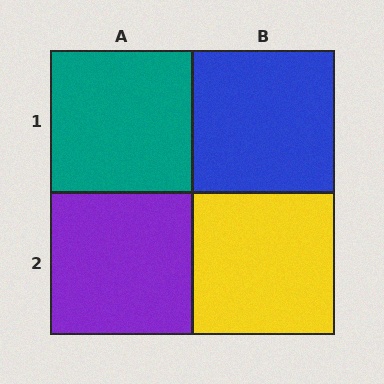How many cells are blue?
1 cell is blue.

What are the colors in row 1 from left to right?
Teal, blue.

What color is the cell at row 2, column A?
Purple.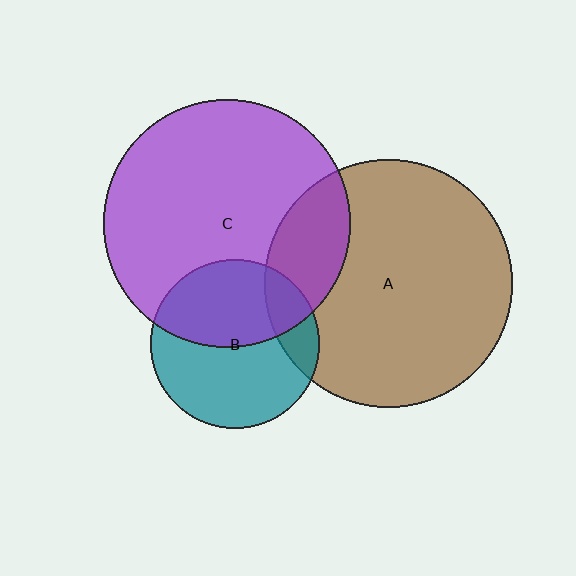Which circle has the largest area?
Circle A (brown).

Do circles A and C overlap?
Yes.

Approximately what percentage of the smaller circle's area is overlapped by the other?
Approximately 20%.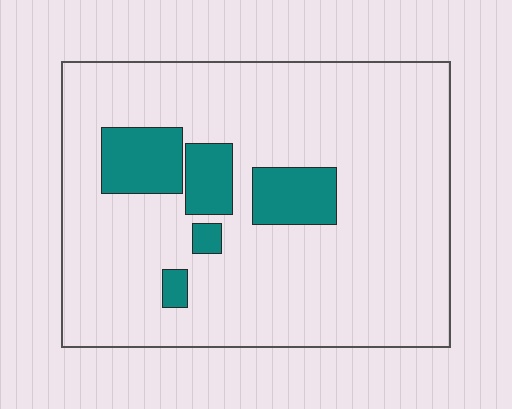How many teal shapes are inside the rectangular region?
5.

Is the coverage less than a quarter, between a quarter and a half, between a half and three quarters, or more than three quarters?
Less than a quarter.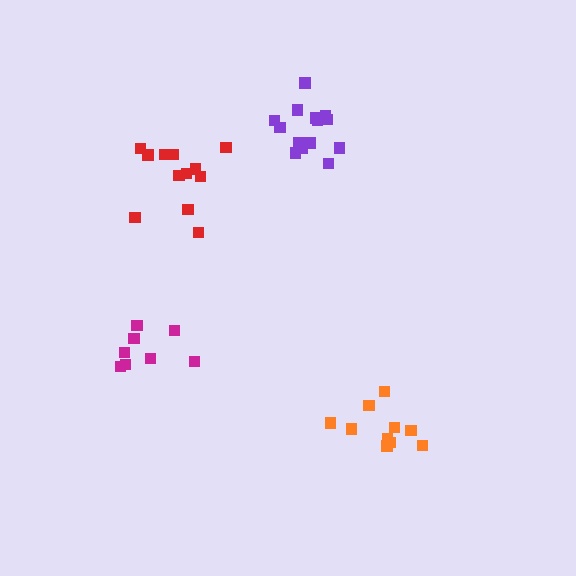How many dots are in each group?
Group 1: 12 dots, Group 2: 14 dots, Group 3: 10 dots, Group 4: 8 dots (44 total).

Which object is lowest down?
The orange cluster is bottommost.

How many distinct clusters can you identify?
There are 4 distinct clusters.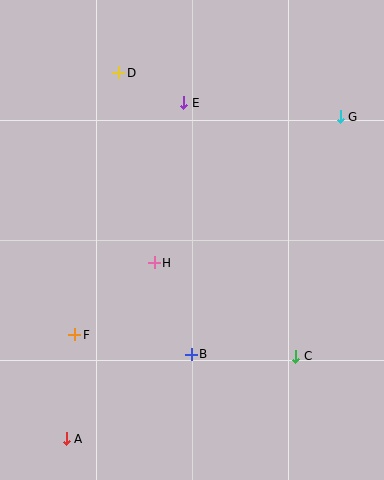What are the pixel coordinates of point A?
Point A is at (66, 439).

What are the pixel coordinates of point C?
Point C is at (296, 356).